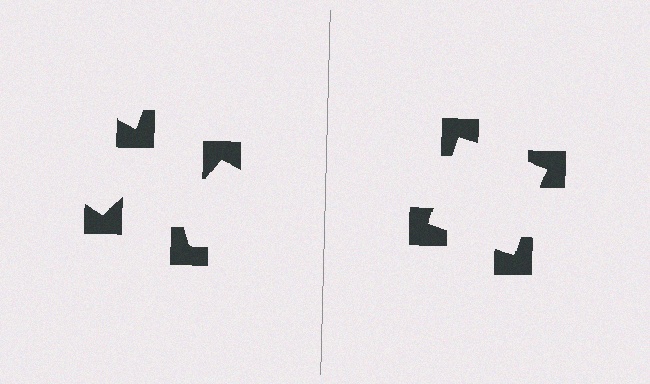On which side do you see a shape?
An illusory square appears on the right side. On the left side the wedge cuts are rotated, so no coherent shape forms.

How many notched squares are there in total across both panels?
8 — 4 on each side.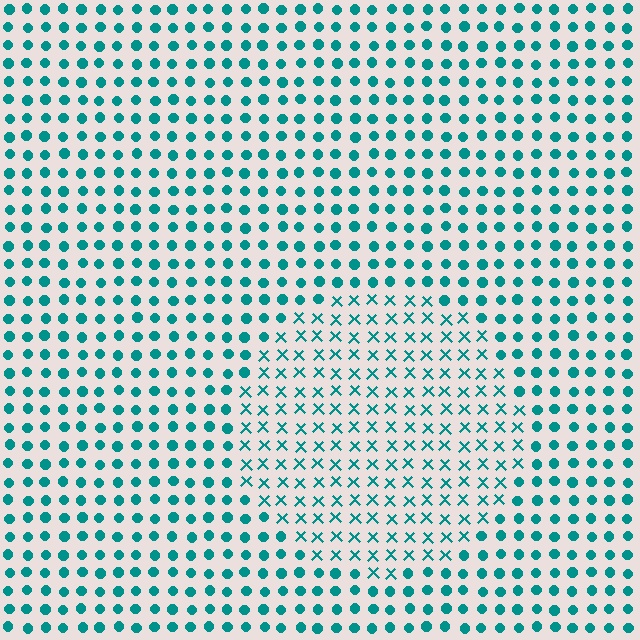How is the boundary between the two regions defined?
The boundary is defined by a change in element shape: X marks inside vs. circles outside. All elements share the same color and spacing.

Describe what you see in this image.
The image is filled with small teal elements arranged in a uniform grid. A circle-shaped region contains X marks, while the surrounding area contains circles. The boundary is defined purely by the change in element shape.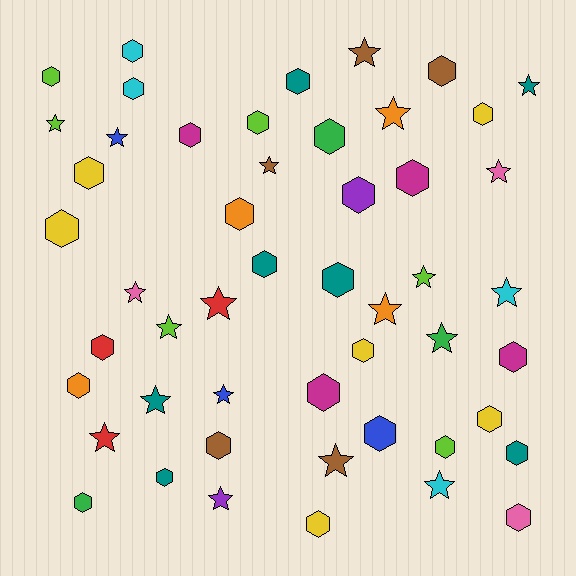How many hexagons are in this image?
There are 30 hexagons.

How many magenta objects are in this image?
There are 4 magenta objects.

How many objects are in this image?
There are 50 objects.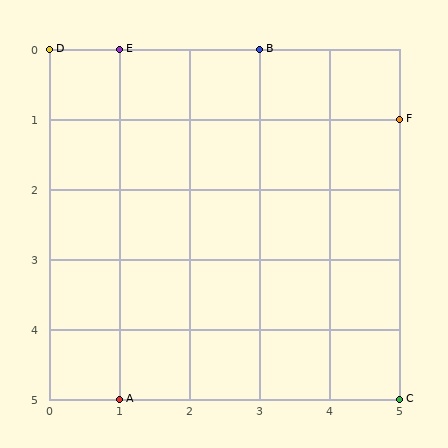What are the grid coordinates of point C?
Point C is at grid coordinates (5, 5).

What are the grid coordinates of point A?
Point A is at grid coordinates (1, 5).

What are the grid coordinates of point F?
Point F is at grid coordinates (5, 1).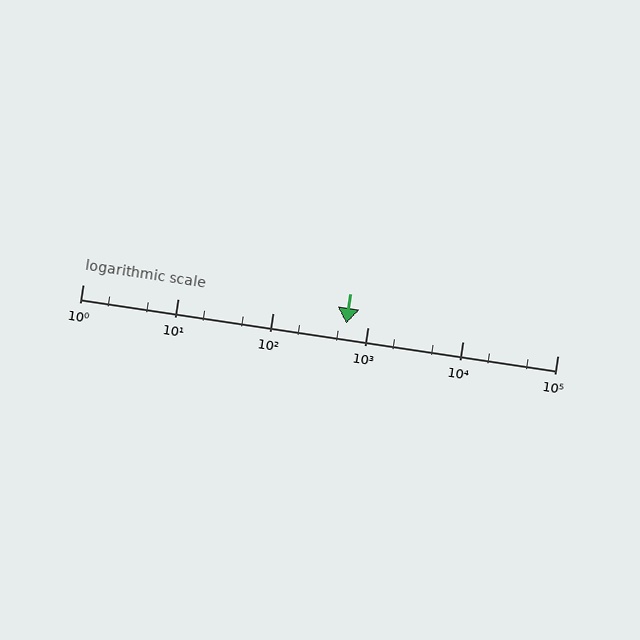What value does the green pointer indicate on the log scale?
The pointer indicates approximately 600.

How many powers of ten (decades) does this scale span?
The scale spans 5 decades, from 1 to 100000.